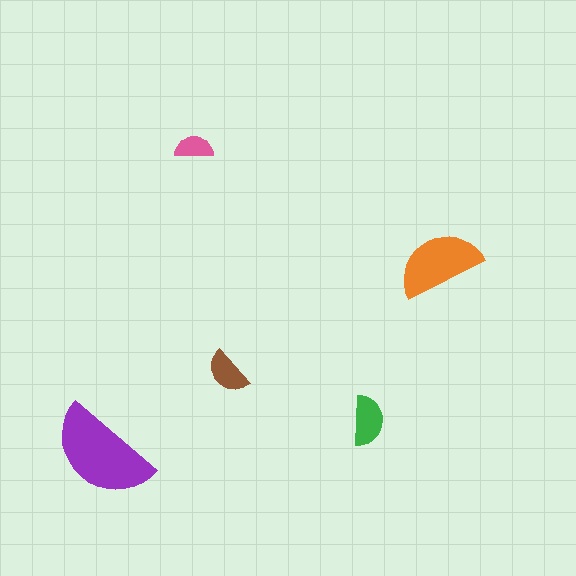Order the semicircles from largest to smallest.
the purple one, the orange one, the green one, the brown one, the pink one.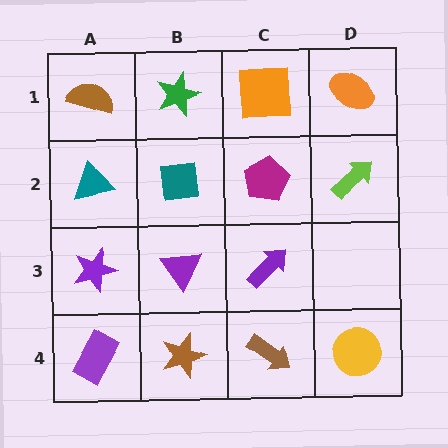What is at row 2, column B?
A teal square.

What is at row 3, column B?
A purple triangle.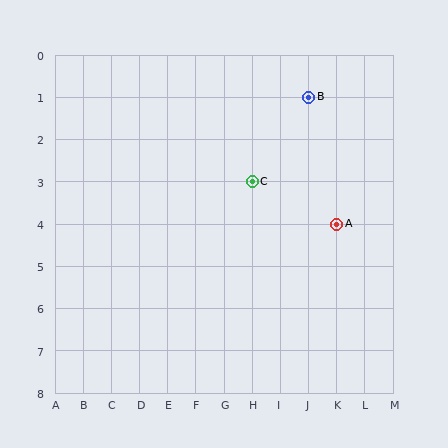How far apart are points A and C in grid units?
Points A and C are 3 columns and 1 row apart (about 3.2 grid units diagonally).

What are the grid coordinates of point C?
Point C is at grid coordinates (H, 3).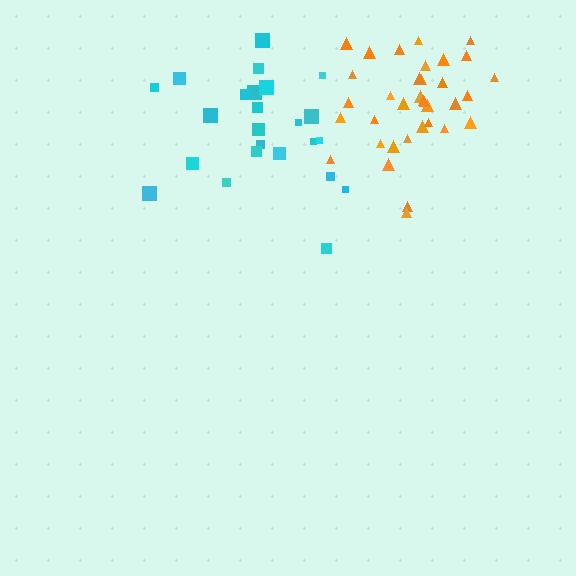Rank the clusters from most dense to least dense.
orange, cyan.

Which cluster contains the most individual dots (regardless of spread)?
Orange (35).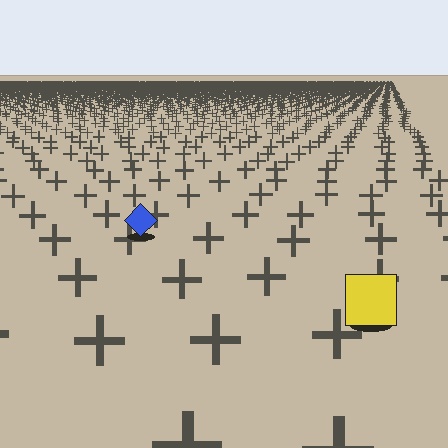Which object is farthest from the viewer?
The blue diamond is farthest from the viewer. It appears smaller and the ground texture around it is denser.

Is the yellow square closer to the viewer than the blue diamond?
Yes. The yellow square is closer — you can tell from the texture gradient: the ground texture is coarser near it.